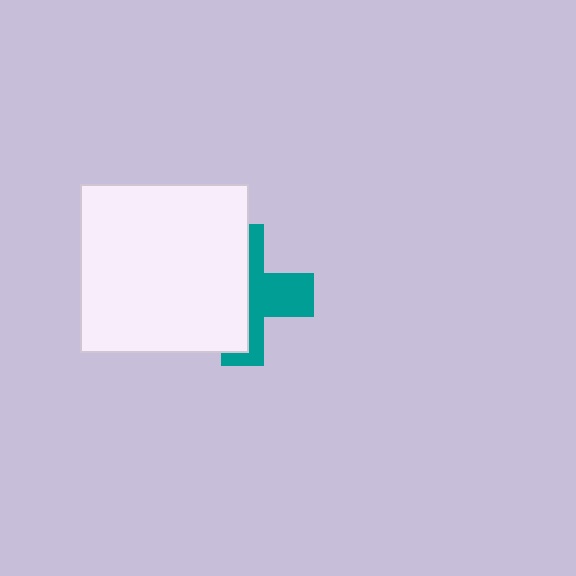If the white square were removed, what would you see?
You would see the complete teal cross.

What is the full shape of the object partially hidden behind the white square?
The partially hidden object is a teal cross.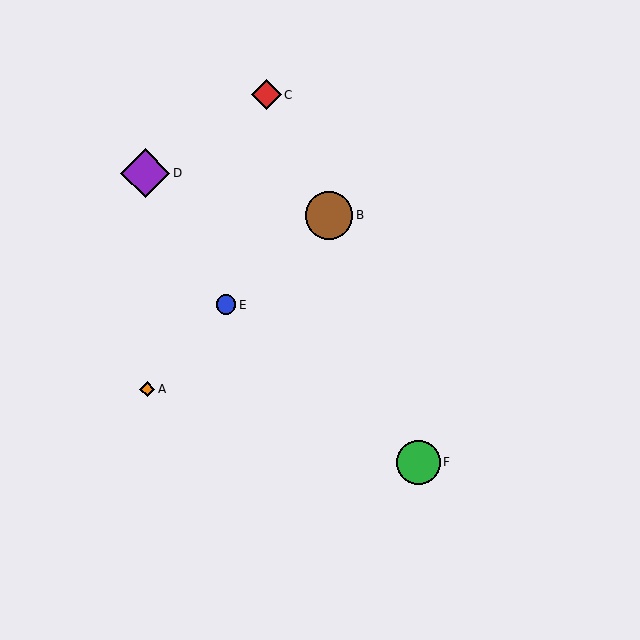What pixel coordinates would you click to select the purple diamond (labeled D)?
Click at (145, 173) to select the purple diamond D.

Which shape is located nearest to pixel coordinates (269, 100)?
The red diamond (labeled C) at (266, 95) is nearest to that location.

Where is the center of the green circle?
The center of the green circle is at (418, 462).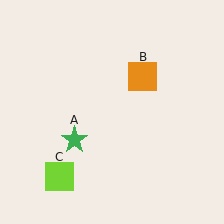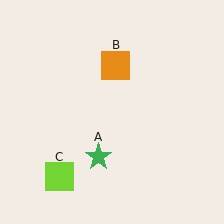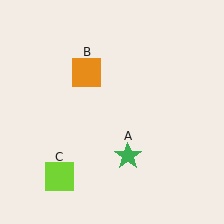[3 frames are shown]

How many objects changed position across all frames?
2 objects changed position: green star (object A), orange square (object B).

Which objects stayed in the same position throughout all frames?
Lime square (object C) remained stationary.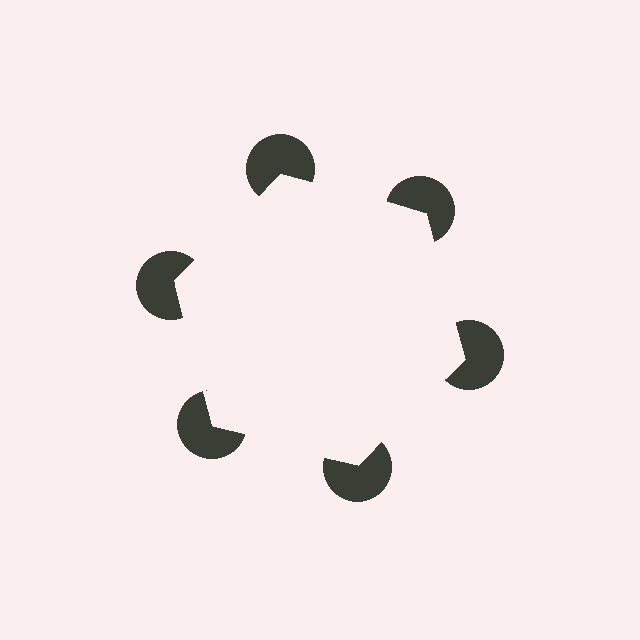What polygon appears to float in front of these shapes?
An illusory hexagon — its edges are inferred from the aligned wedge cuts in the pac-man discs, not physically drawn.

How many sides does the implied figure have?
6 sides.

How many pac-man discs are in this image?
There are 6 — one at each vertex of the illusory hexagon.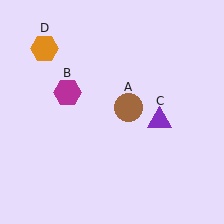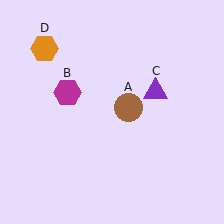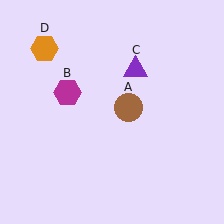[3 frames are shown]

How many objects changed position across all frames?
1 object changed position: purple triangle (object C).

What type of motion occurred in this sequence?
The purple triangle (object C) rotated counterclockwise around the center of the scene.